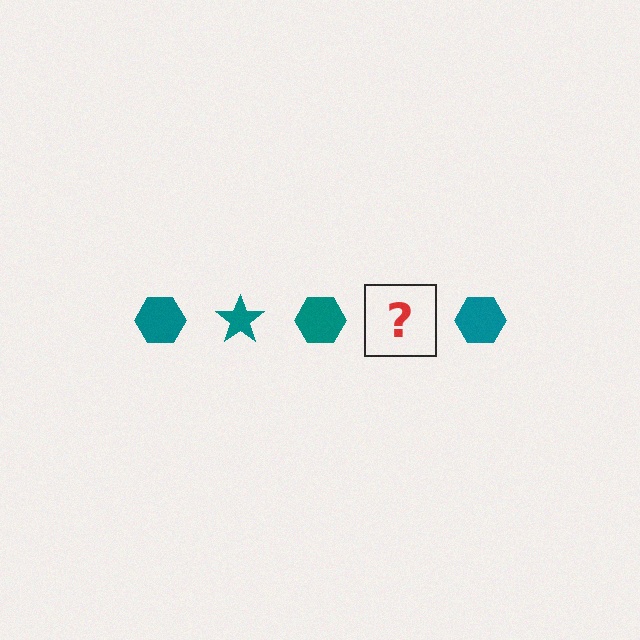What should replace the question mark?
The question mark should be replaced with a teal star.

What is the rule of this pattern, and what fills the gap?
The rule is that the pattern cycles through hexagon, star shapes in teal. The gap should be filled with a teal star.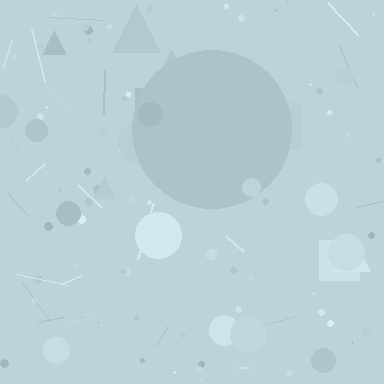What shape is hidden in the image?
A circle is hidden in the image.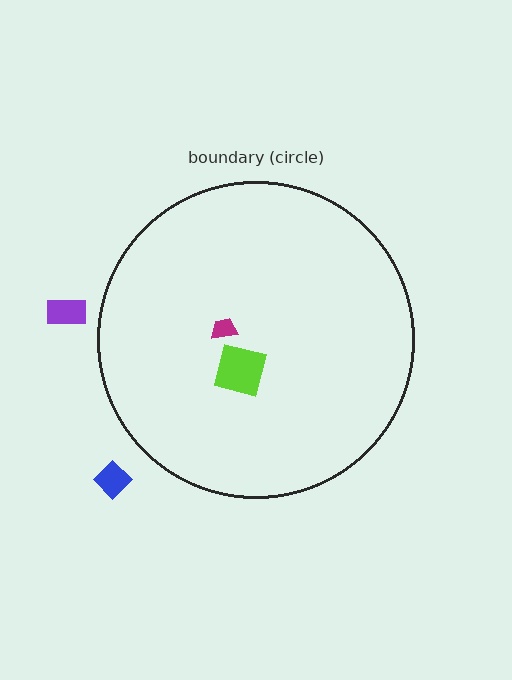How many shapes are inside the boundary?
2 inside, 2 outside.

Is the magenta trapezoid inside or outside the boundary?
Inside.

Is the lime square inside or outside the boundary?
Inside.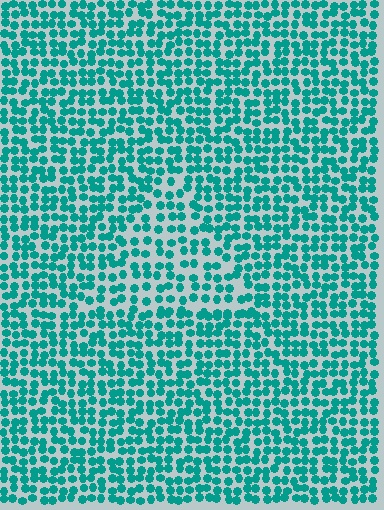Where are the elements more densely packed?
The elements are more densely packed outside the triangle boundary.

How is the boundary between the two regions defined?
The boundary is defined by a change in element density (approximately 1.5x ratio). All elements are the same color, size, and shape.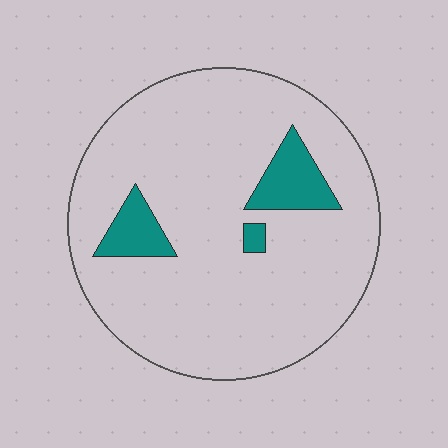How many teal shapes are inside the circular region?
3.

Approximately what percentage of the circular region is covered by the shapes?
Approximately 10%.